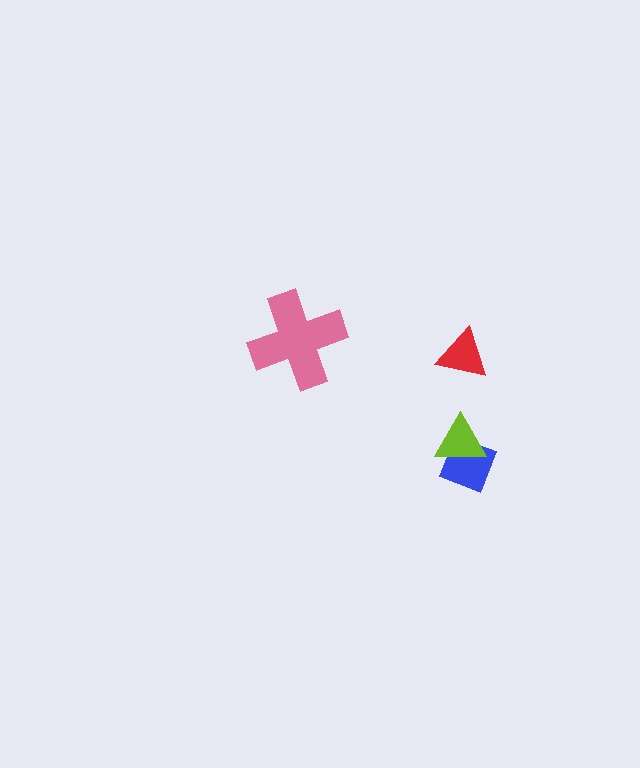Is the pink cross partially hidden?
No, no other shape covers it.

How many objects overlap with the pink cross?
0 objects overlap with the pink cross.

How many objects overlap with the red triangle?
0 objects overlap with the red triangle.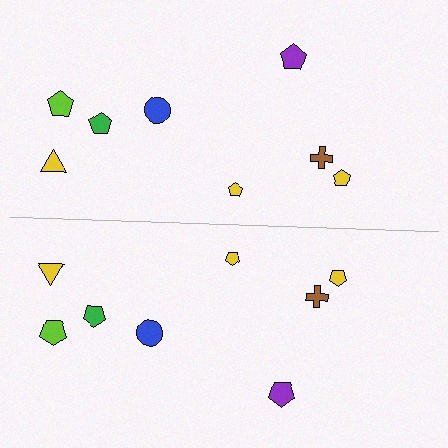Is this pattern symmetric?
Yes, this pattern has bilateral (reflection) symmetry.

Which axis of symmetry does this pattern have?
The pattern has a horizontal axis of symmetry running through the center of the image.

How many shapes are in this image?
There are 16 shapes in this image.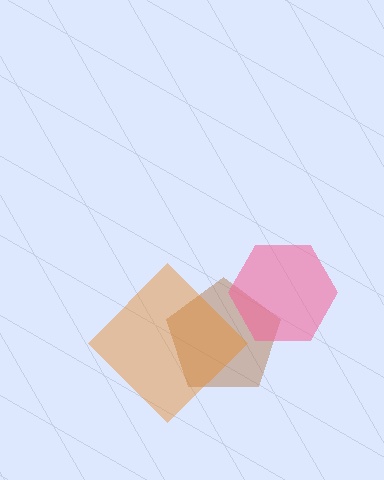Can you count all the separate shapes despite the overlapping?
Yes, there are 3 separate shapes.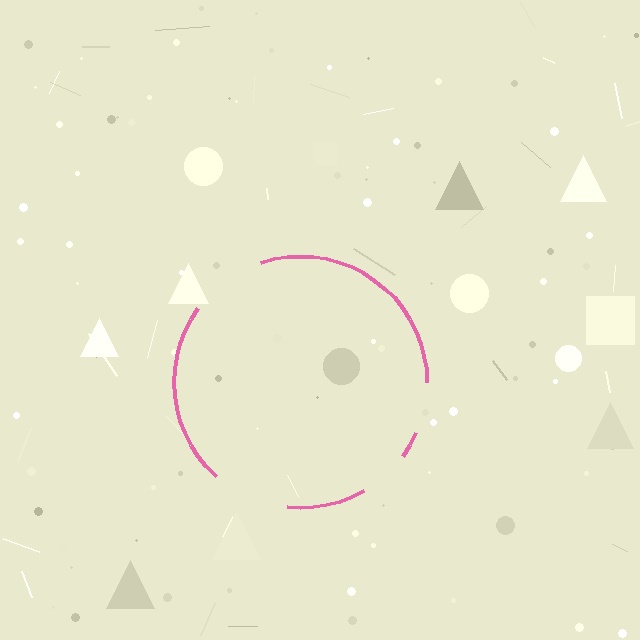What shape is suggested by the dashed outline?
The dashed outline suggests a circle.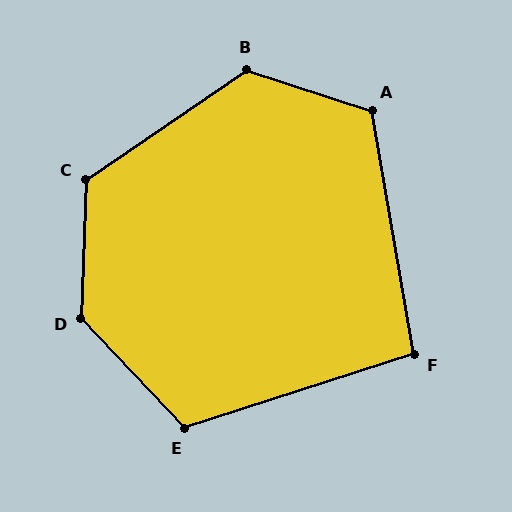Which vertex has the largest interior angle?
D, at approximately 134 degrees.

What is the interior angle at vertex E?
Approximately 116 degrees (obtuse).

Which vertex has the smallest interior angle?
F, at approximately 98 degrees.